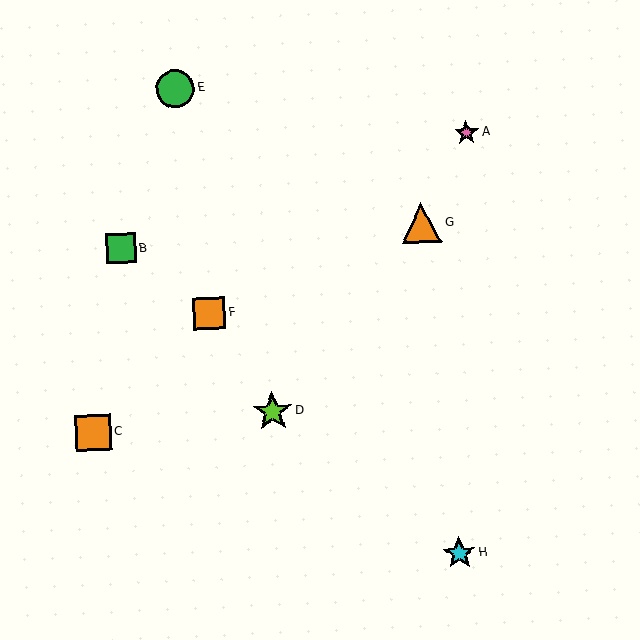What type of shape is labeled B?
Shape B is a green square.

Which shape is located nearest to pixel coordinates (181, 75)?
The green circle (labeled E) at (175, 89) is nearest to that location.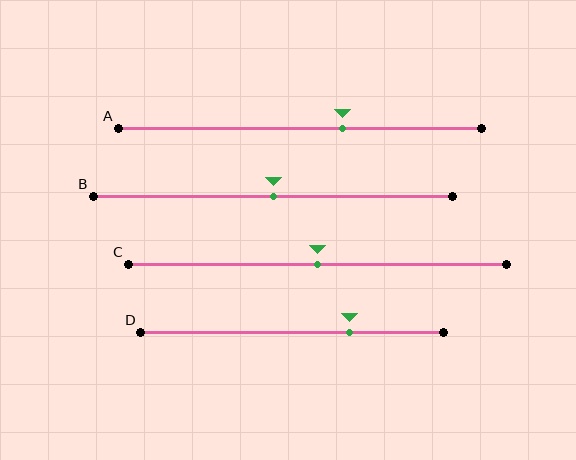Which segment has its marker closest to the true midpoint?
Segment B has its marker closest to the true midpoint.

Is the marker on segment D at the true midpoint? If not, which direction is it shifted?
No, the marker on segment D is shifted to the right by about 19% of the segment length.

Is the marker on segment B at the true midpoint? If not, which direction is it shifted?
Yes, the marker on segment B is at the true midpoint.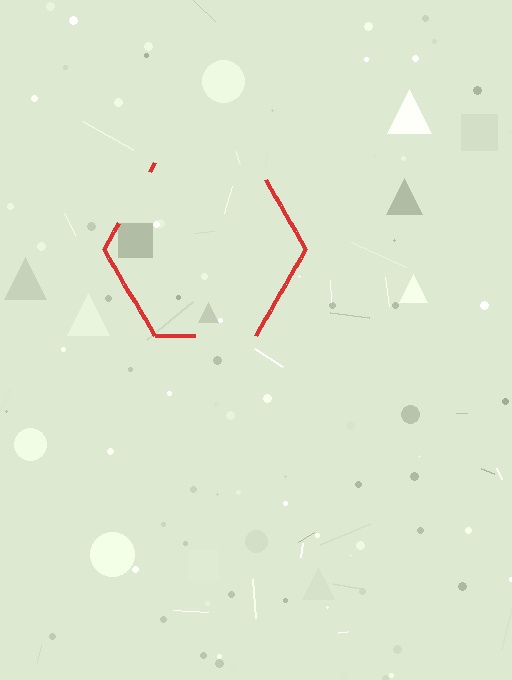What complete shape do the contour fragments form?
The contour fragments form a hexagon.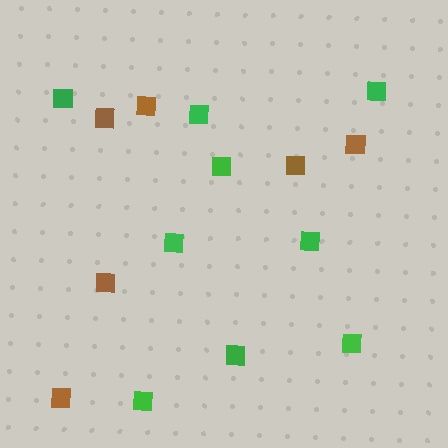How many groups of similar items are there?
There are 2 groups: one group of brown squares (6) and one group of green squares (9).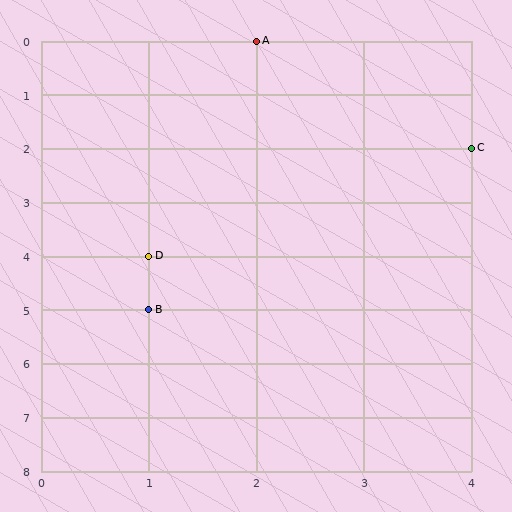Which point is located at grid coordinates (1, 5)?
Point B is at (1, 5).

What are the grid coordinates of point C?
Point C is at grid coordinates (4, 2).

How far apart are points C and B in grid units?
Points C and B are 3 columns and 3 rows apart (about 4.2 grid units diagonally).